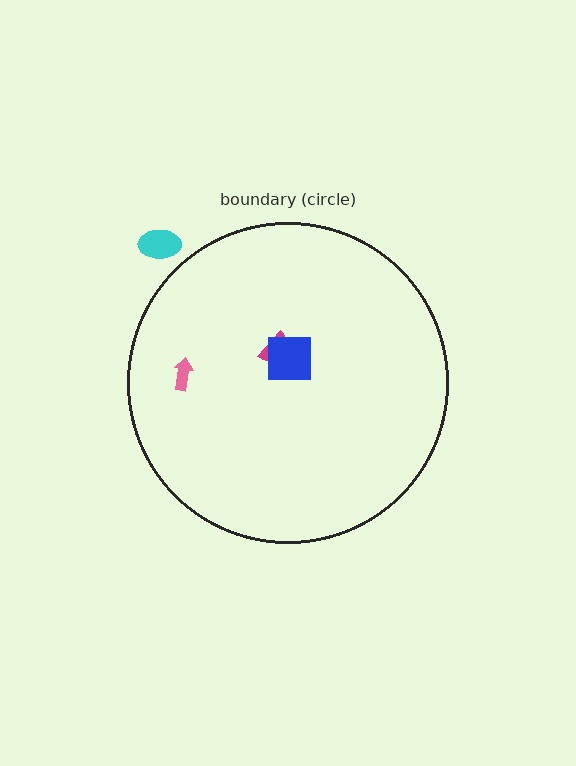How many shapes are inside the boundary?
3 inside, 1 outside.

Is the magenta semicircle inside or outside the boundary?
Inside.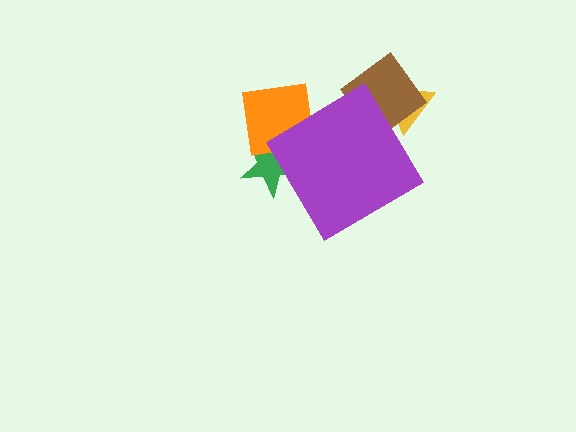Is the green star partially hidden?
Yes, the green star is partially hidden behind the purple diamond.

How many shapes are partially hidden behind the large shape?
4 shapes are partially hidden.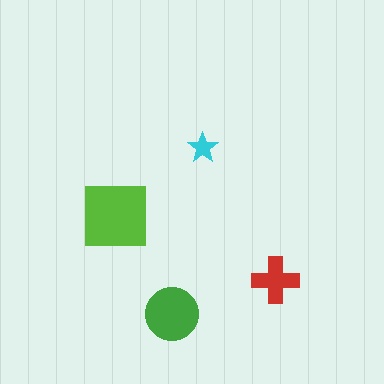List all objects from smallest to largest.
The cyan star, the red cross, the green circle, the lime square.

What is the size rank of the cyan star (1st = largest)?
4th.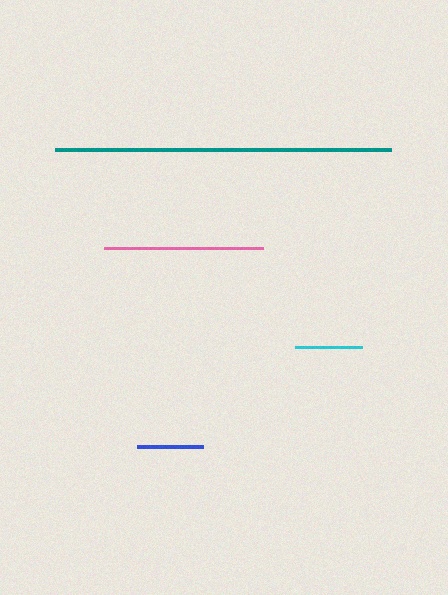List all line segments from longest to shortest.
From longest to shortest: teal, pink, cyan, blue.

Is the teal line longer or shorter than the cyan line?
The teal line is longer than the cyan line.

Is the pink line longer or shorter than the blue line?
The pink line is longer than the blue line.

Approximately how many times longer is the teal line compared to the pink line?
The teal line is approximately 2.1 times the length of the pink line.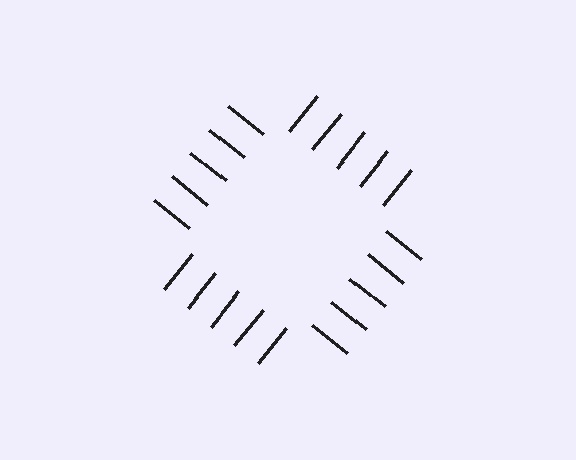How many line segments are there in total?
20 — 5 along each of the 4 edges.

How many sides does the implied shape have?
4 sides — the line-ends trace a square.